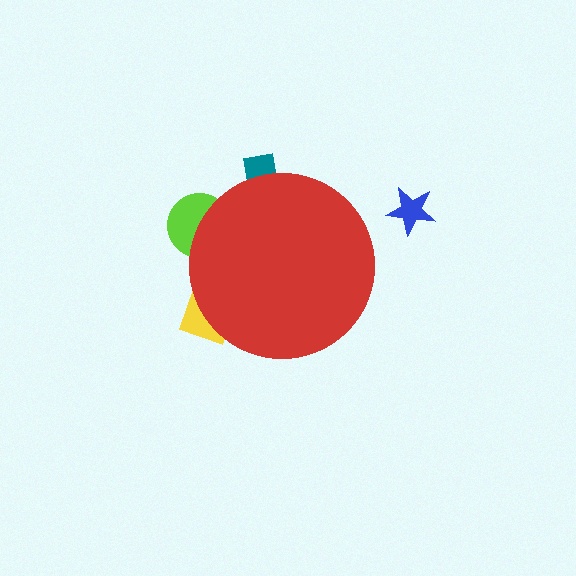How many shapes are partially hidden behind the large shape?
3 shapes are partially hidden.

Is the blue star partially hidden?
No, the blue star is fully visible.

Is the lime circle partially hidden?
Yes, the lime circle is partially hidden behind the red circle.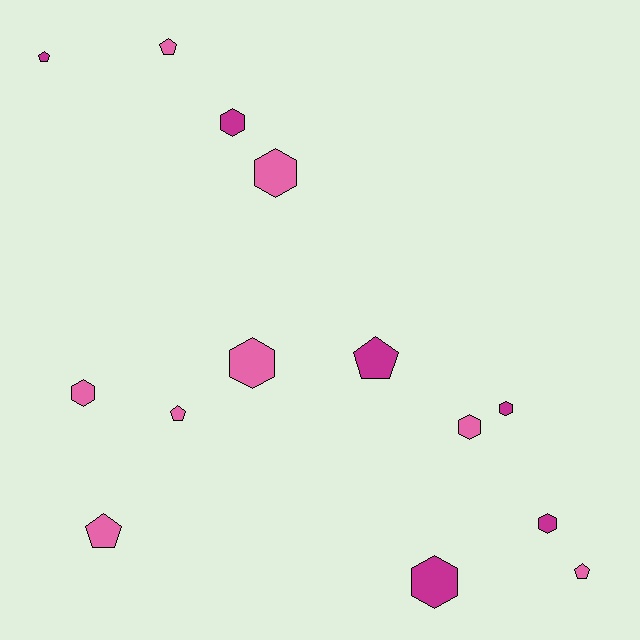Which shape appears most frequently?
Hexagon, with 8 objects.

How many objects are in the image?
There are 14 objects.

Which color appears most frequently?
Pink, with 8 objects.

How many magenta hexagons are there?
There are 4 magenta hexagons.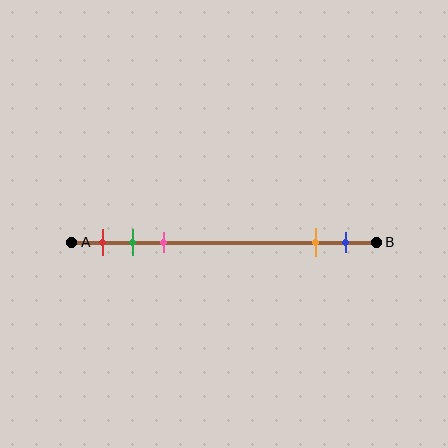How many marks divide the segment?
There are 5 marks dividing the segment.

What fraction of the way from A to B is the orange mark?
The orange mark is approximately 80% (0.8) of the way from A to B.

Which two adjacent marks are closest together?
The green and pink marks are the closest adjacent pair.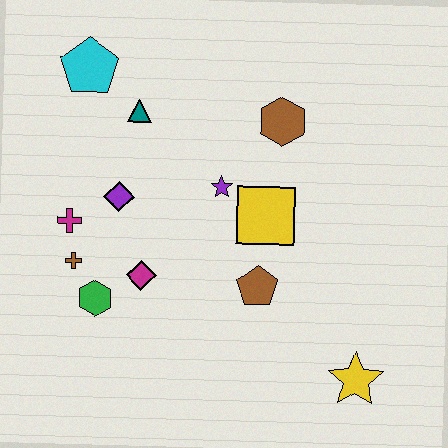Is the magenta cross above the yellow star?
Yes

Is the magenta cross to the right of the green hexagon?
No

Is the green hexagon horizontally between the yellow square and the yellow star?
No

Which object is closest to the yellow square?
The purple star is closest to the yellow square.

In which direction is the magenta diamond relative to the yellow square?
The magenta diamond is to the left of the yellow square.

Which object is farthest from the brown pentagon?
The cyan pentagon is farthest from the brown pentagon.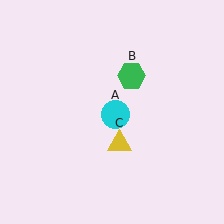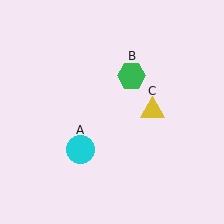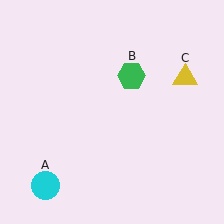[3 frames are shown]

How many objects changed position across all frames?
2 objects changed position: cyan circle (object A), yellow triangle (object C).